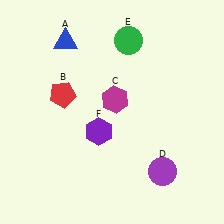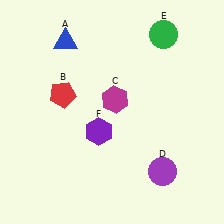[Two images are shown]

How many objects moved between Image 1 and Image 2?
1 object moved between the two images.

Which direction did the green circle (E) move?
The green circle (E) moved right.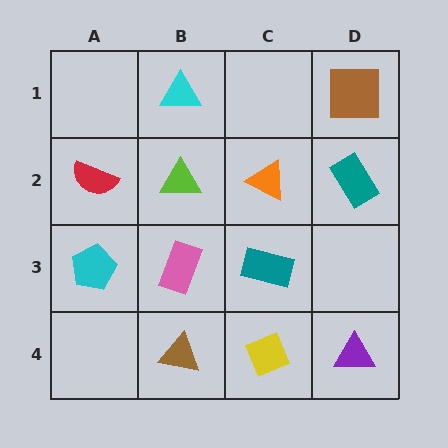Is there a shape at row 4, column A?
No, that cell is empty.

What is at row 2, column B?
A lime triangle.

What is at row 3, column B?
A pink rectangle.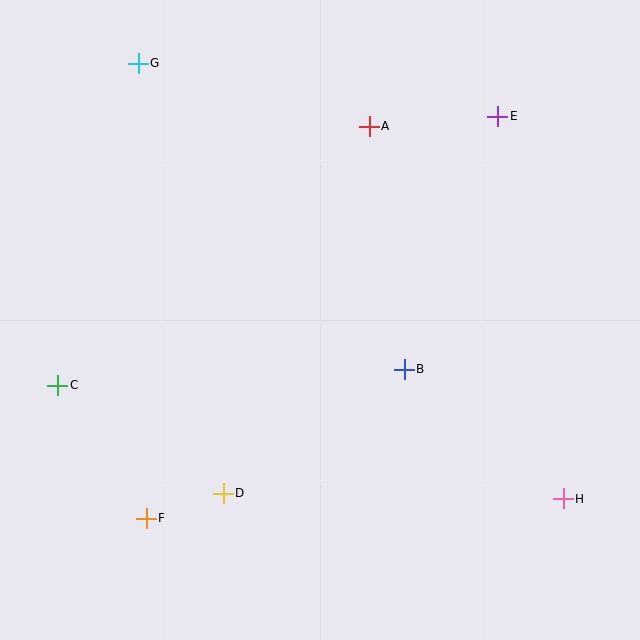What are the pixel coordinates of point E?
Point E is at (498, 116).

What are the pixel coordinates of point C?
Point C is at (58, 385).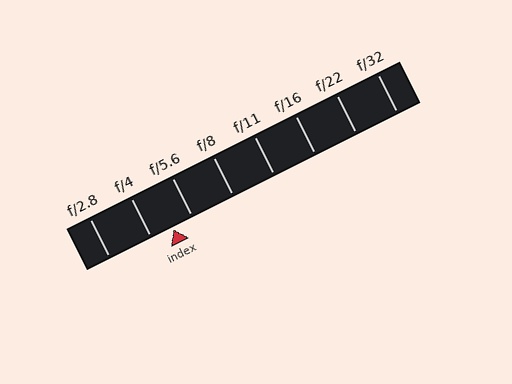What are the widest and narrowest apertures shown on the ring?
The widest aperture shown is f/2.8 and the narrowest is f/32.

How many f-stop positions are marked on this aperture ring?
There are 8 f-stop positions marked.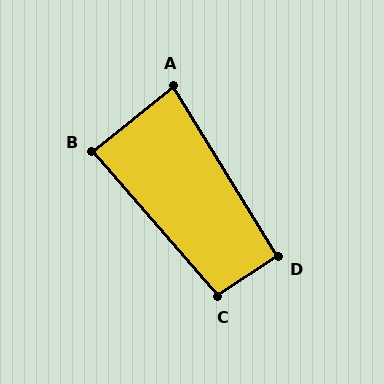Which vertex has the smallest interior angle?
A, at approximately 83 degrees.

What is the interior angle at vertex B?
Approximately 88 degrees (approximately right).